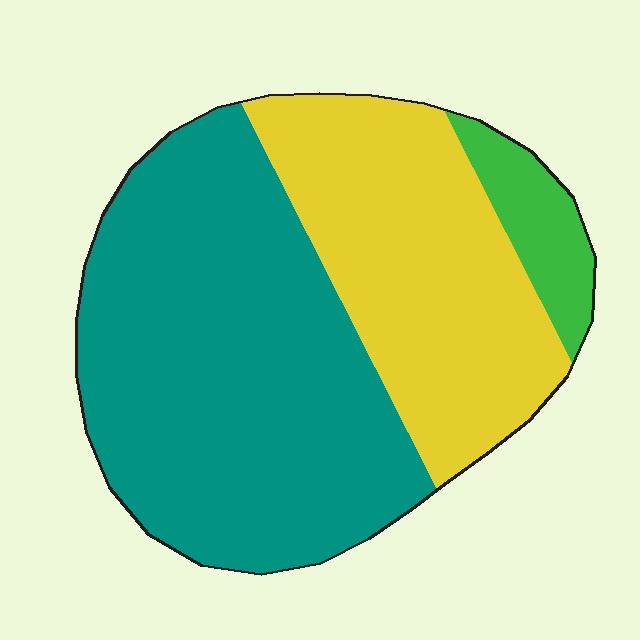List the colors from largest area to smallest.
From largest to smallest: teal, yellow, green.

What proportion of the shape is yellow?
Yellow covers roughly 35% of the shape.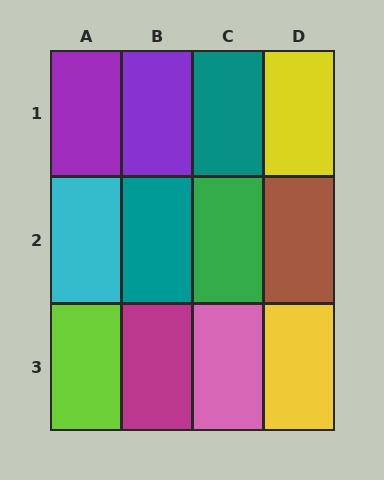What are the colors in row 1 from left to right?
Purple, purple, teal, yellow.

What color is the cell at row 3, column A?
Lime.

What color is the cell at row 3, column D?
Yellow.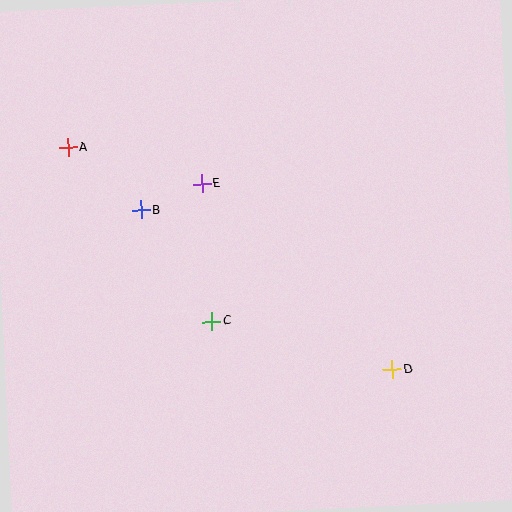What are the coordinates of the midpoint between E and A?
The midpoint between E and A is at (135, 166).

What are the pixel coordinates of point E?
Point E is at (202, 184).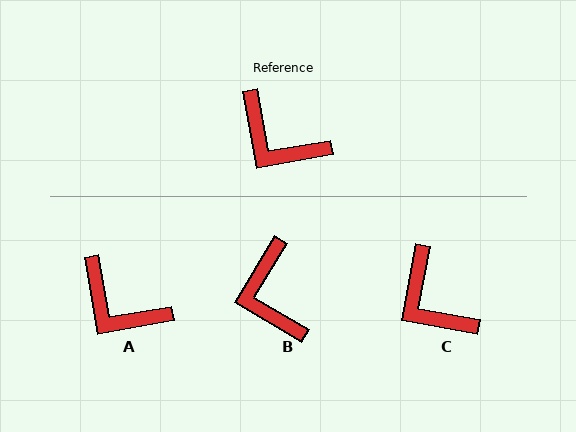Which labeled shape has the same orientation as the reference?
A.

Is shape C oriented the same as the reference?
No, it is off by about 21 degrees.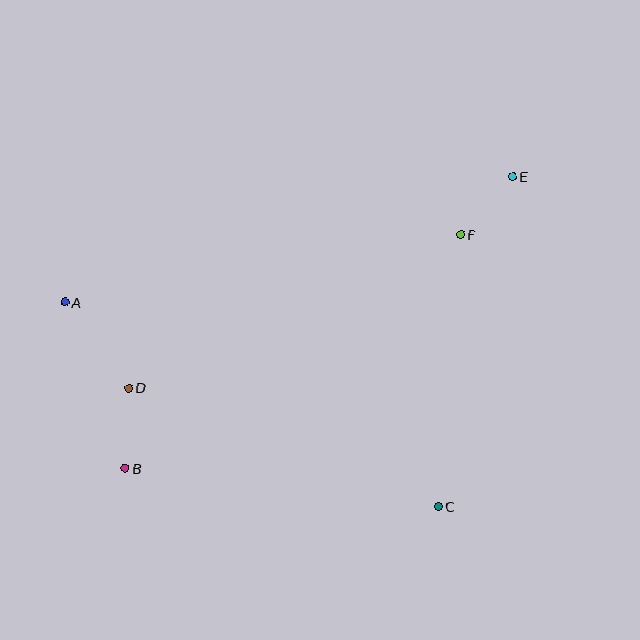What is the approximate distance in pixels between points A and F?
The distance between A and F is approximately 402 pixels.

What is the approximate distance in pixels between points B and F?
The distance between B and F is approximately 409 pixels.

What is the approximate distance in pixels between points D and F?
The distance between D and F is approximately 366 pixels.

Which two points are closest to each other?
Points E and F are closest to each other.